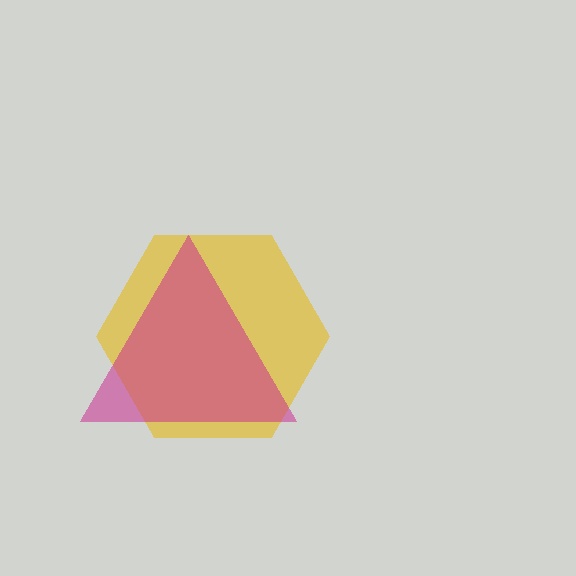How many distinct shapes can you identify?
There are 2 distinct shapes: a yellow hexagon, a magenta triangle.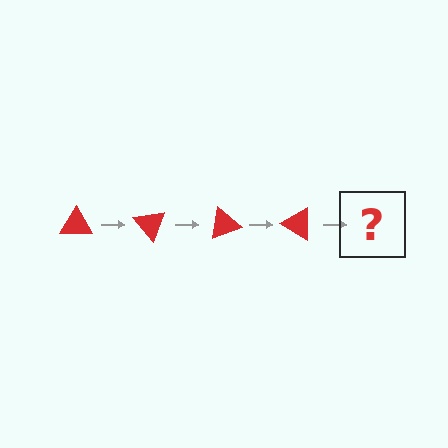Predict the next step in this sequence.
The next step is a red triangle rotated 200 degrees.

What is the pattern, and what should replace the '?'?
The pattern is that the triangle rotates 50 degrees each step. The '?' should be a red triangle rotated 200 degrees.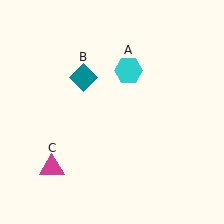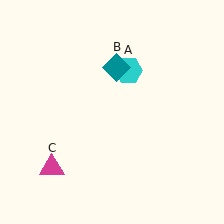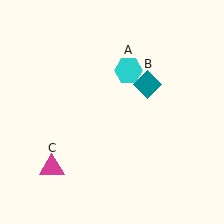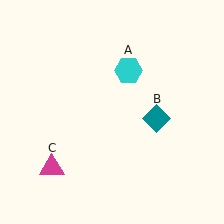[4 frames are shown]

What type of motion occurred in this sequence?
The teal diamond (object B) rotated clockwise around the center of the scene.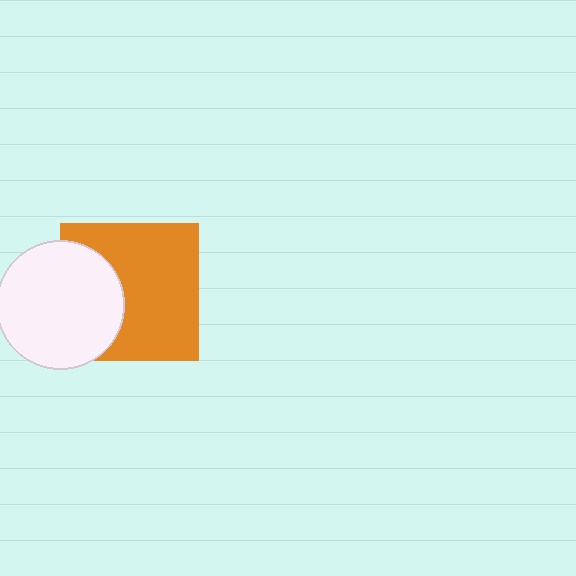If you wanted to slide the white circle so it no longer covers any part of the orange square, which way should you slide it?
Slide it left — that is the most direct way to separate the two shapes.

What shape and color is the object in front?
The object in front is a white circle.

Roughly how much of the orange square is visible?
Most of it is visible (roughly 66%).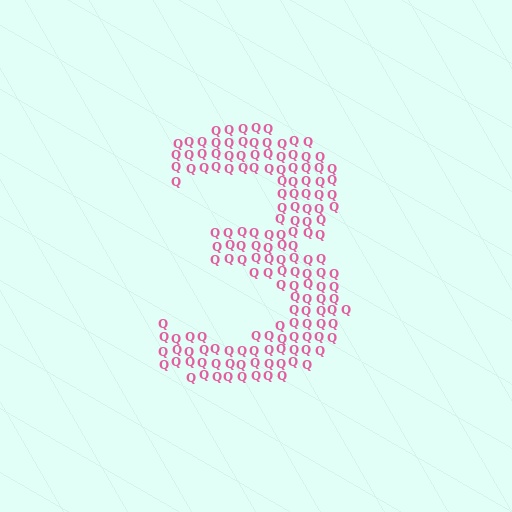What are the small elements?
The small elements are letter Q's.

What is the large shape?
The large shape is the digit 3.